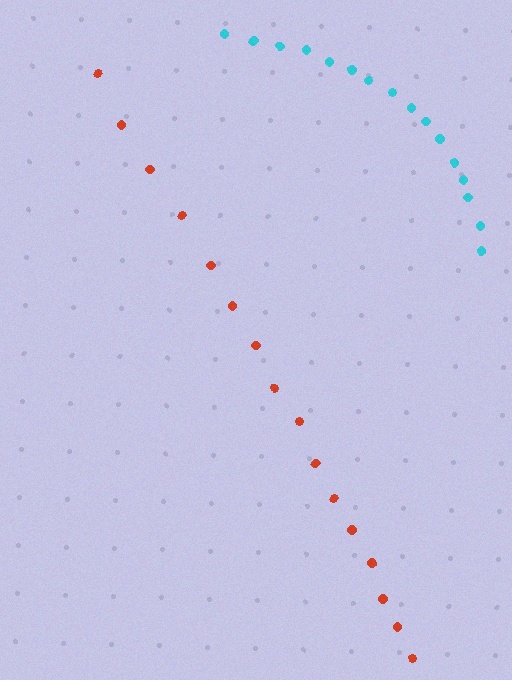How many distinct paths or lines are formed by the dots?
There are 2 distinct paths.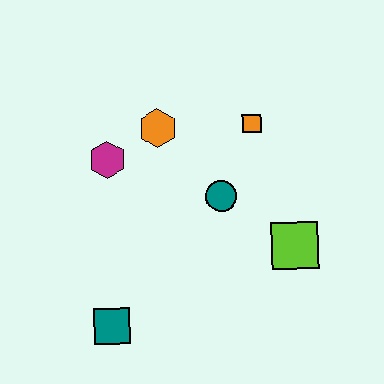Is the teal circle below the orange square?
Yes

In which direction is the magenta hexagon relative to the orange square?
The magenta hexagon is to the left of the orange square.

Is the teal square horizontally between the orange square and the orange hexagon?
No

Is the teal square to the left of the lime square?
Yes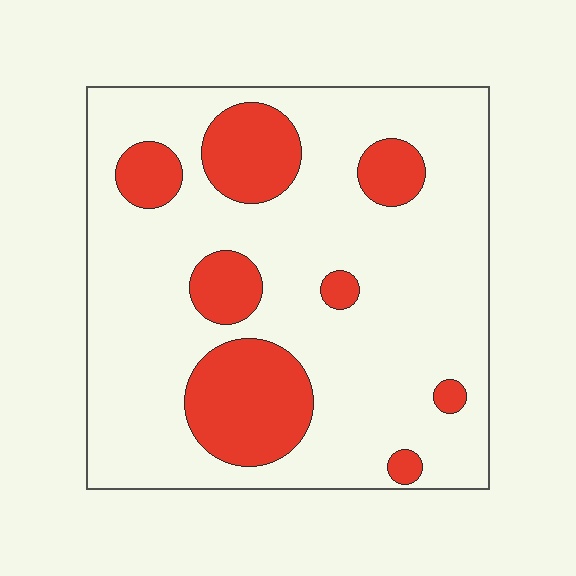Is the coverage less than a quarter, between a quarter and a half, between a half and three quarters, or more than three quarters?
Less than a quarter.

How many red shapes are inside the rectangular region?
8.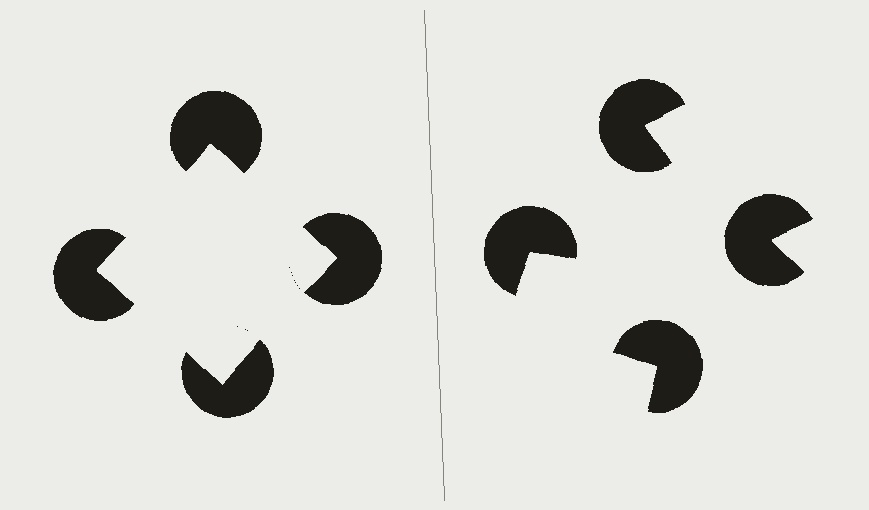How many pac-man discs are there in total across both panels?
8 — 4 on each side.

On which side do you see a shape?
An illusory square appears on the left side. On the right side the wedge cuts are rotated, so no coherent shape forms.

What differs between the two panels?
The pac-man discs are positioned identically on both sides; only the wedge orientations differ. On the left they align to a square; on the right they are misaligned.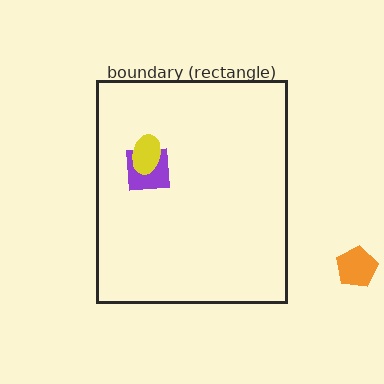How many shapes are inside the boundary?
2 inside, 1 outside.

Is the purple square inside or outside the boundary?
Inside.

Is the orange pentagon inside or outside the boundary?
Outside.